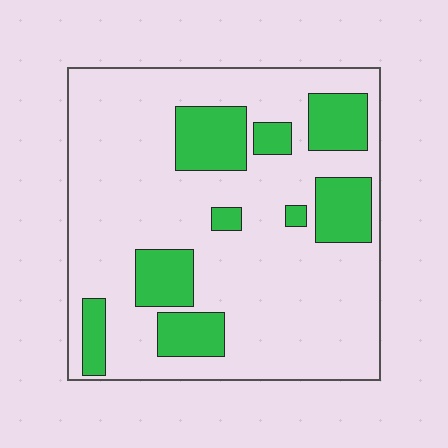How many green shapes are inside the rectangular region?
9.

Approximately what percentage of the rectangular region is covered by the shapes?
Approximately 25%.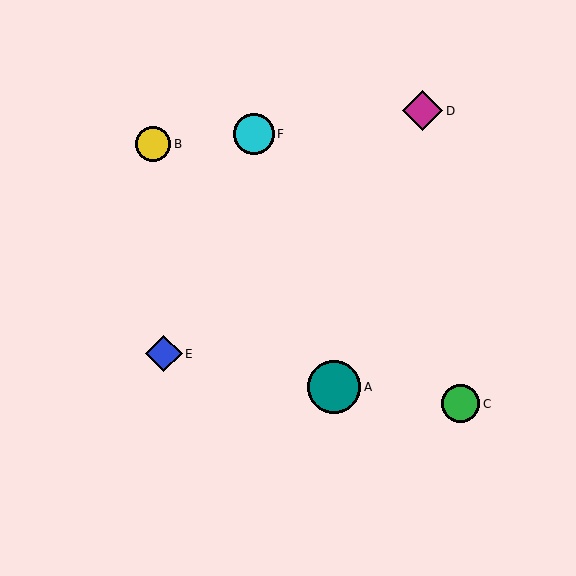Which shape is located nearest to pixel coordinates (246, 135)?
The cyan circle (labeled F) at (254, 134) is nearest to that location.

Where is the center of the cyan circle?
The center of the cyan circle is at (254, 134).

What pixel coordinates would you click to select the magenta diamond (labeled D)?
Click at (423, 111) to select the magenta diamond D.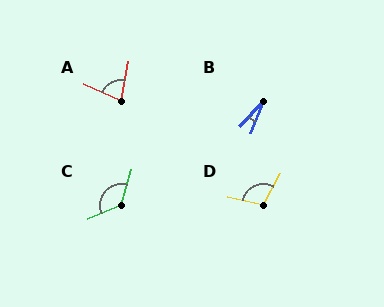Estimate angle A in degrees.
Approximately 77 degrees.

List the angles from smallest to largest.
B (21°), A (77°), D (106°), C (130°).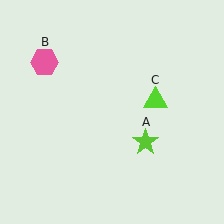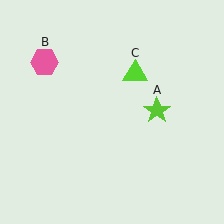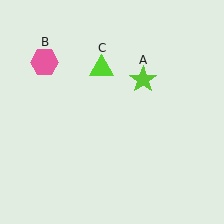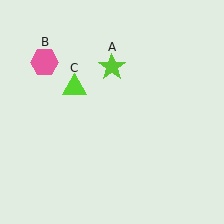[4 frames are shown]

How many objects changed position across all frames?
2 objects changed position: lime star (object A), lime triangle (object C).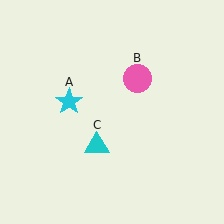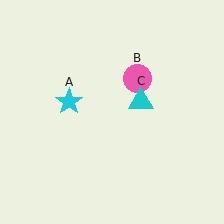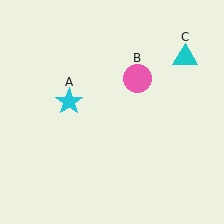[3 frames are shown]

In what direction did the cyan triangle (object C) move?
The cyan triangle (object C) moved up and to the right.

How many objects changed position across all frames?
1 object changed position: cyan triangle (object C).